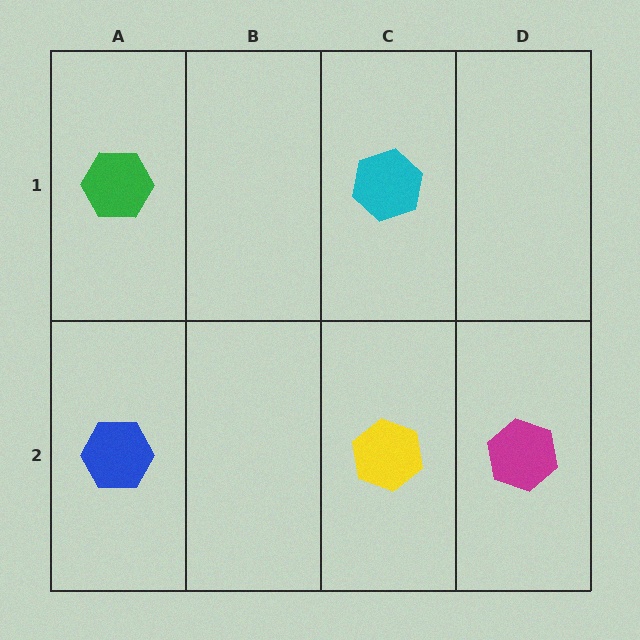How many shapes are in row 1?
2 shapes.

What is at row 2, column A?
A blue hexagon.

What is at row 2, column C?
A yellow hexagon.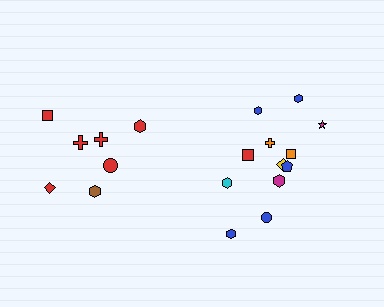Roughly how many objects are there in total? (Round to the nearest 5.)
Roughly 20 objects in total.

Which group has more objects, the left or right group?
The right group.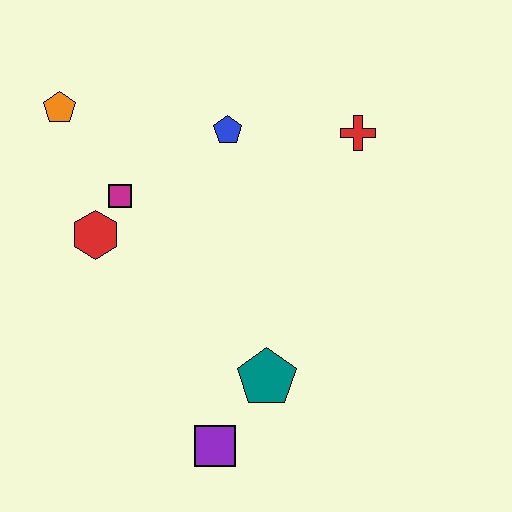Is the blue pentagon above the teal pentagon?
Yes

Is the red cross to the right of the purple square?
Yes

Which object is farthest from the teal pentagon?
The orange pentagon is farthest from the teal pentagon.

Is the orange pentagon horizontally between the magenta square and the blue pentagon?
No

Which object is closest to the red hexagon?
The magenta square is closest to the red hexagon.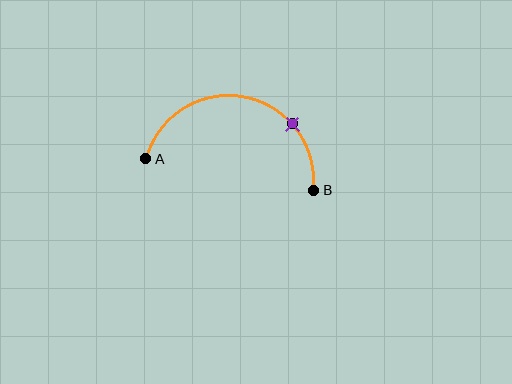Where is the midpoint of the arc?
The arc midpoint is the point on the curve farthest from the straight line joining A and B. It sits above that line.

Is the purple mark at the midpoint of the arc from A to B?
No. The purple mark lies on the arc but is closer to endpoint B. The arc midpoint would be at the point on the curve equidistant along the arc from both A and B.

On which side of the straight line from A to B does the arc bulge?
The arc bulges above the straight line connecting A and B.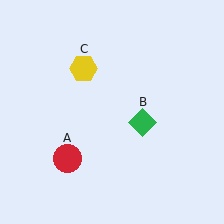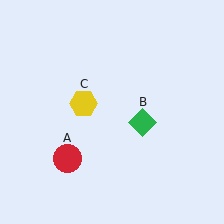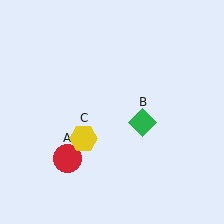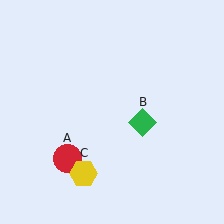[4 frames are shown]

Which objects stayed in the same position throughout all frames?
Red circle (object A) and green diamond (object B) remained stationary.